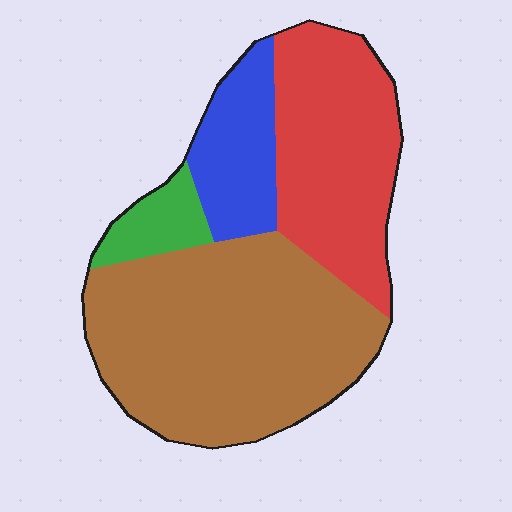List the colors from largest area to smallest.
From largest to smallest: brown, red, blue, green.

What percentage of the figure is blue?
Blue covers about 15% of the figure.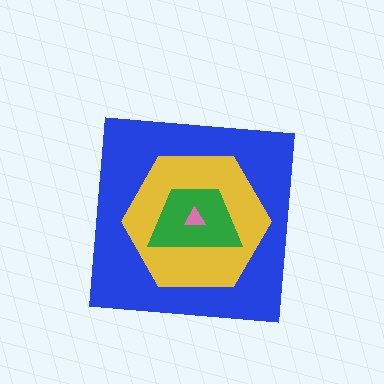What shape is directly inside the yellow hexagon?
The green trapezoid.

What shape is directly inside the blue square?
The yellow hexagon.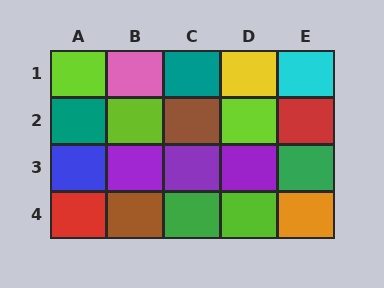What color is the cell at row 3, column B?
Purple.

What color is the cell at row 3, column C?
Purple.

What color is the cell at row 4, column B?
Brown.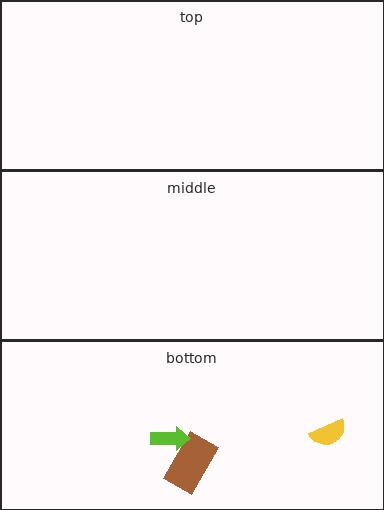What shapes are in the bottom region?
The yellow semicircle, the brown rectangle, the lime arrow.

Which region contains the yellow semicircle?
The bottom region.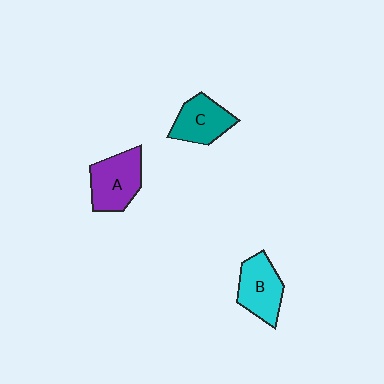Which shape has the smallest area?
Shape C (teal).